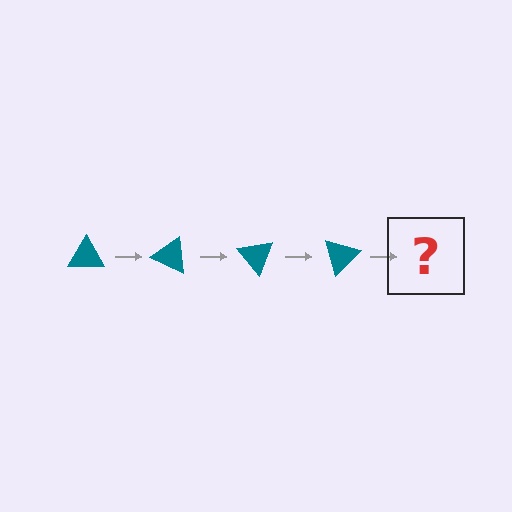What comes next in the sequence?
The next element should be a teal triangle rotated 100 degrees.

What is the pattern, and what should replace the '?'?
The pattern is that the triangle rotates 25 degrees each step. The '?' should be a teal triangle rotated 100 degrees.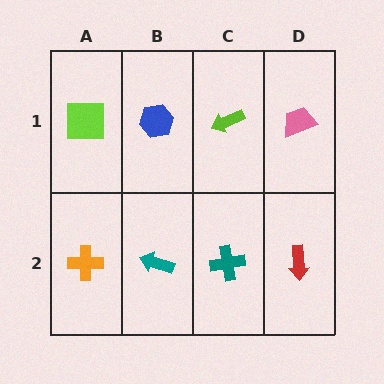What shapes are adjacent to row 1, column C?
A teal cross (row 2, column C), a blue hexagon (row 1, column B), a pink trapezoid (row 1, column D).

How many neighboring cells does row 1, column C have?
3.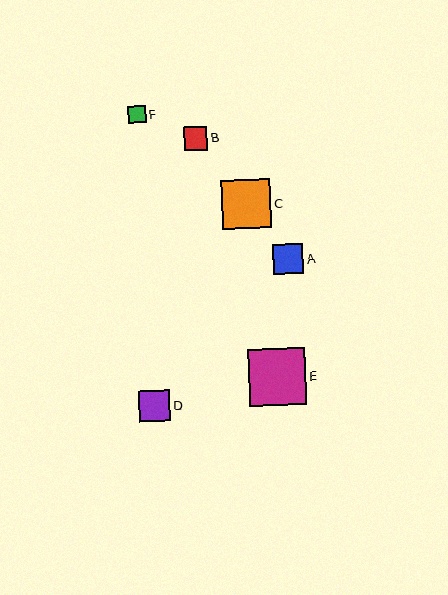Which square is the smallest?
Square F is the smallest with a size of approximately 17 pixels.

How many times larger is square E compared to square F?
Square E is approximately 3.4 times the size of square F.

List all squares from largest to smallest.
From largest to smallest: E, C, D, A, B, F.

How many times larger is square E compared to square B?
Square E is approximately 2.5 times the size of square B.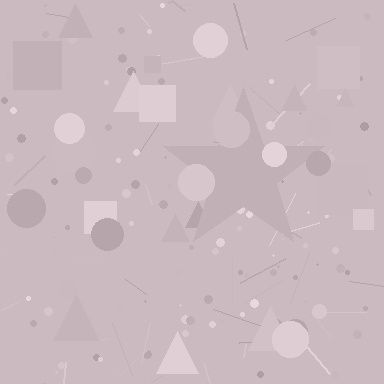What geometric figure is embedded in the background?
A star is embedded in the background.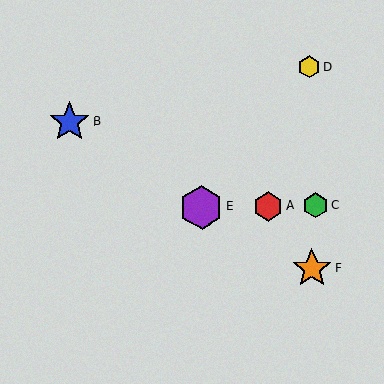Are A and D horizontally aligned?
No, A is at y≈206 and D is at y≈67.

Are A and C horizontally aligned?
Yes, both are at y≈206.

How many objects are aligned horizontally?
3 objects (A, C, E) are aligned horizontally.